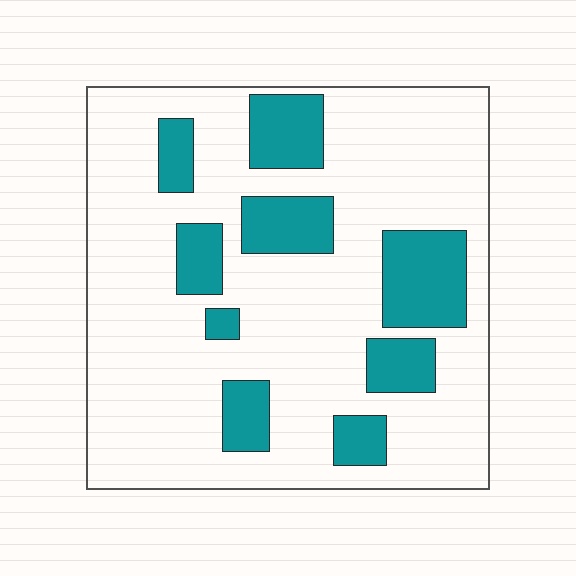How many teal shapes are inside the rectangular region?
9.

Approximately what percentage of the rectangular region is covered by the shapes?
Approximately 20%.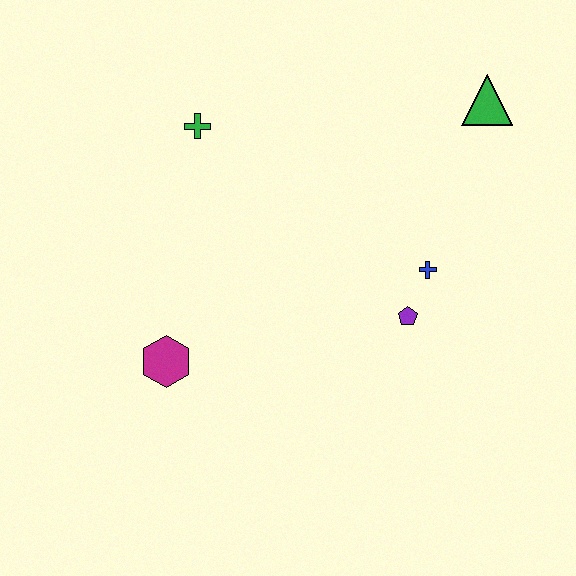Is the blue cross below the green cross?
Yes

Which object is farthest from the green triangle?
The magenta hexagon is farthest from the green triangle.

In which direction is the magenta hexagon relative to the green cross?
The magenta hexagon is below the green cross.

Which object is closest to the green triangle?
The blue cross is closest to the green triangle.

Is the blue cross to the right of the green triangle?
No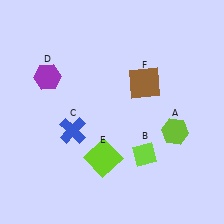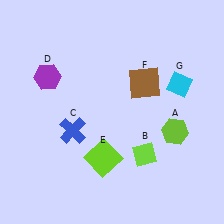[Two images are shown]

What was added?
A cyan diamond (G) was added in Image 2.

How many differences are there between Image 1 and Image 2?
There is 1 difference between the two images.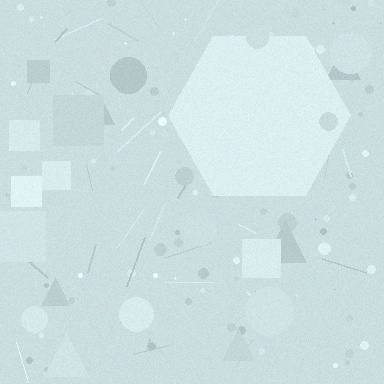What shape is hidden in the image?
A hexagon is hidden in the image.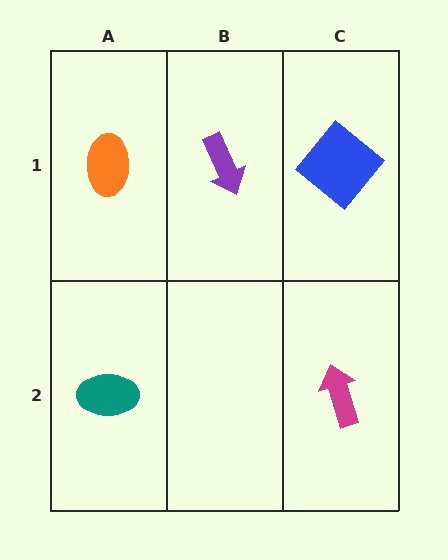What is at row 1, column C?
A blue diamond.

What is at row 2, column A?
A teal ellipse.